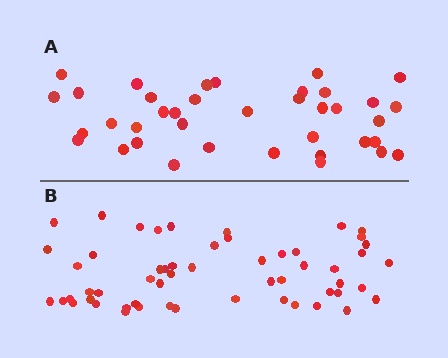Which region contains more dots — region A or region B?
Region B (the bottom region) has more dots.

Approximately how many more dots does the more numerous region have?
Region B has approximately 15 more dots than region A.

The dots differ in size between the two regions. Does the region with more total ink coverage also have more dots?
No. Region A has more total ink coverage because its dots are larger, but region B actually contains more individual dots. Total area can be misleading — the number of items is what matters here.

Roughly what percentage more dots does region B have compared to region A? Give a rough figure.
About 45% more.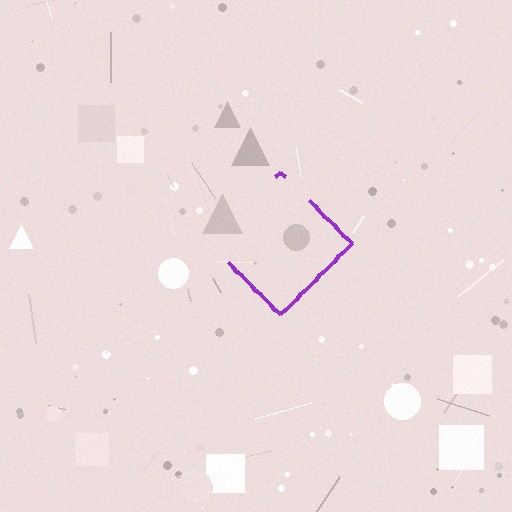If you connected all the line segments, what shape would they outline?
They would outline a diamond.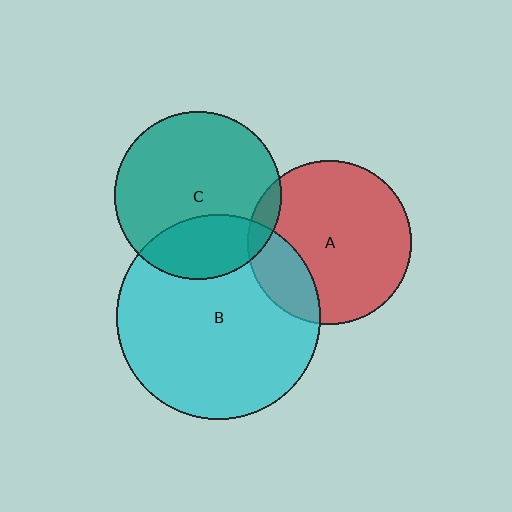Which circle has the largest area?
Circle B (cyan).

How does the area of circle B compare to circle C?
Approximately 1.5 times.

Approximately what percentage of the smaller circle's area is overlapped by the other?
Approximately 25%.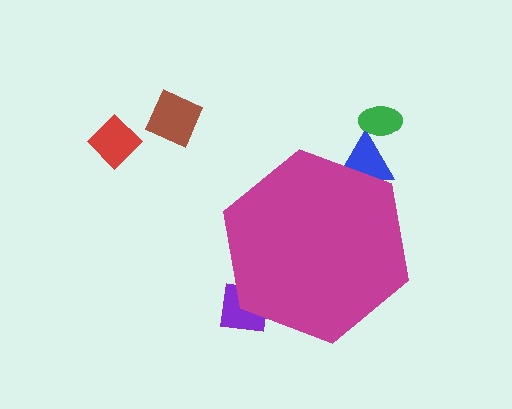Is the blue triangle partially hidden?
Yes, the blue triangle is partially hidden behind the magenta hexagon.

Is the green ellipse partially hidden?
No, the green ellipse is fully visible.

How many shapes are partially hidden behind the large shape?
2 shapes are partially hidden.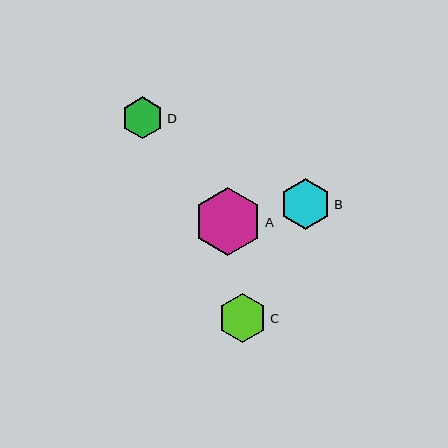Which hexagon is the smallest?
Hexagon D is the smallest with a size of approximately 42 pixels.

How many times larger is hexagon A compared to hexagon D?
Hexagon A is approximately 1.6 times the size of hexagon D.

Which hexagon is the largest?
Hexagon A is the largest with a size of approximately 68 pixels.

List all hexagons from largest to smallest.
From largest to smallest: A, B, C, D.